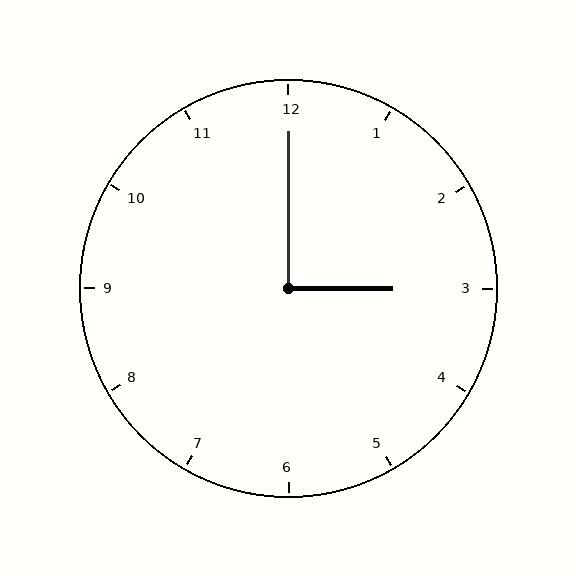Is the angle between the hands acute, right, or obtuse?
It is right.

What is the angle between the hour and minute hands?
Approximately 90 degrees.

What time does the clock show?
3:00.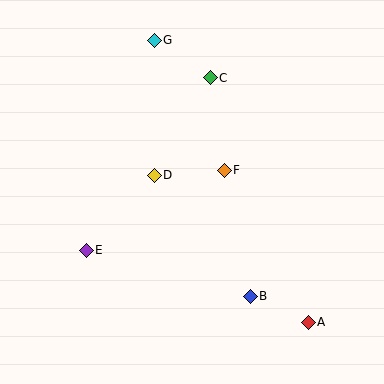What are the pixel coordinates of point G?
Point G is at (154, 40).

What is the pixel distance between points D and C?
The distance between D and C is 112 pixels.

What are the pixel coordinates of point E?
Point E is at (86, 250).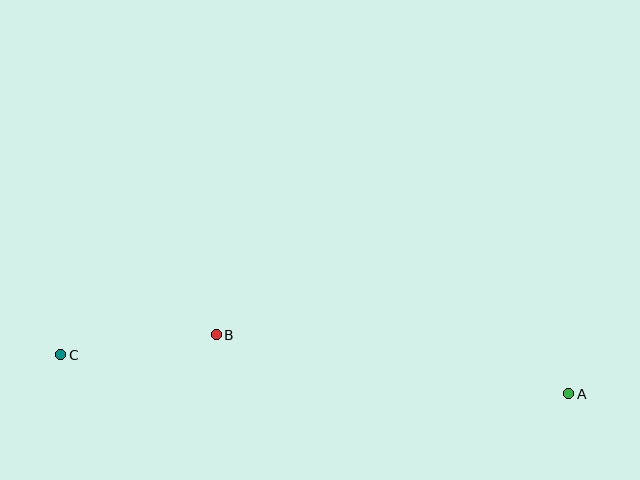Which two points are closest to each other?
Points B and C are closest to each other.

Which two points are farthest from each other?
Points A and C are farthest from each other.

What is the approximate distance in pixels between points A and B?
The distance between A and B is approximately 357 pixels.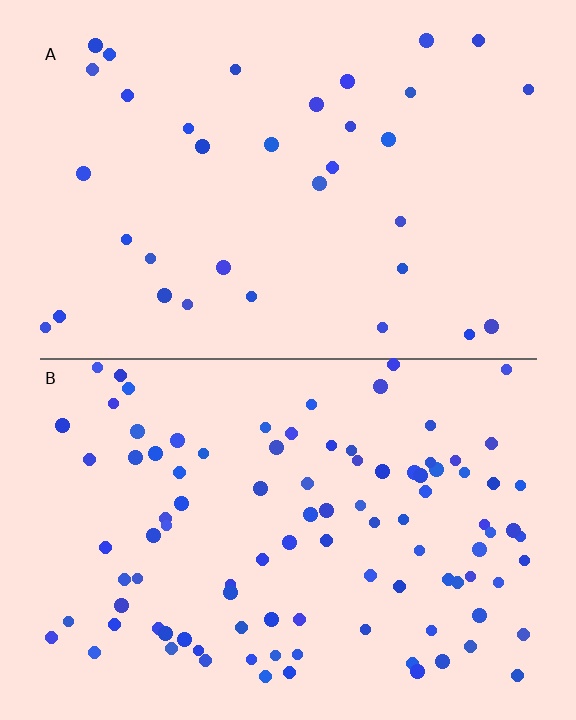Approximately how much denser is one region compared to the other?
Approximately 2.9× — region B over region A.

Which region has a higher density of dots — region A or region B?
B (the bottom).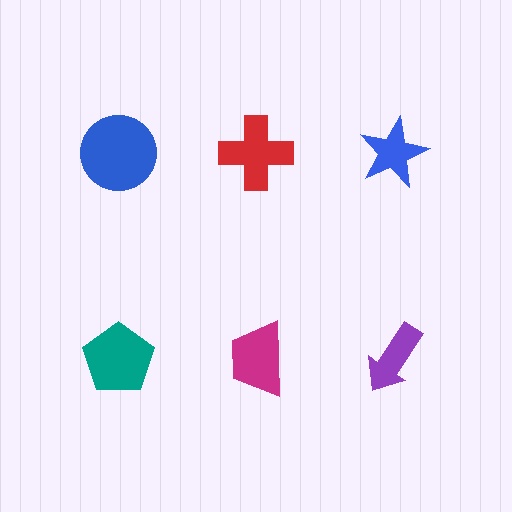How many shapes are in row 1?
3 shapes.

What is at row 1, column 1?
A blue circle.